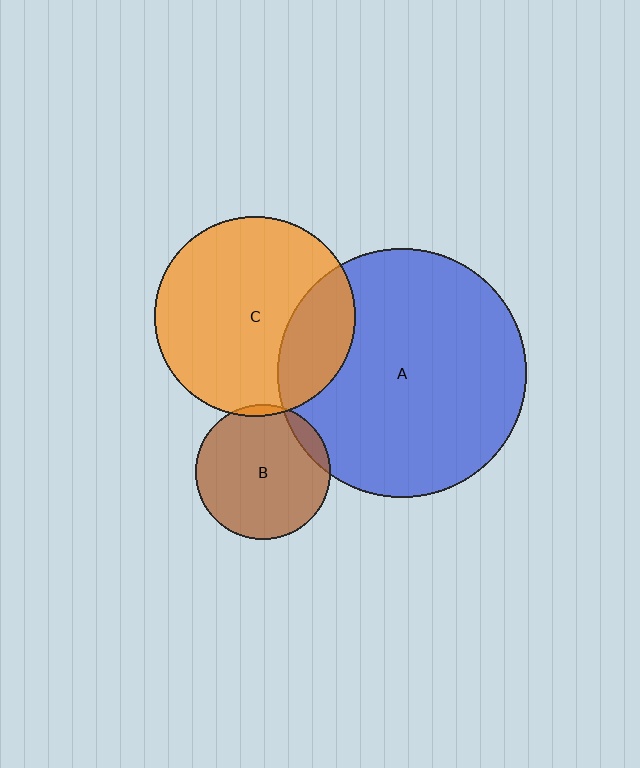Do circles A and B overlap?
Yes.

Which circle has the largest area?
Circle A (blue).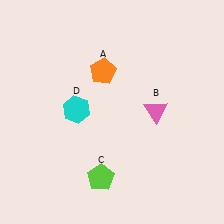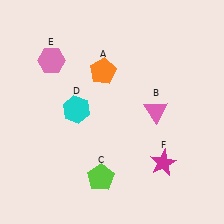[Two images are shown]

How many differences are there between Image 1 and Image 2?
There are 2 differences between the two images.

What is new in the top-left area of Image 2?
A pink hexagon (E) was added in the top-left area of Image 2.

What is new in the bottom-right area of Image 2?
A magenta star (F) was added in the bottom-right area of Image 2.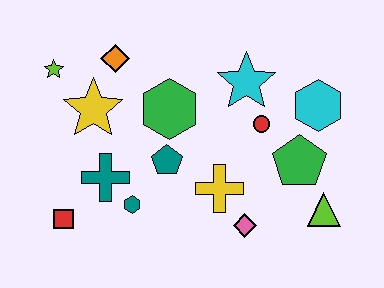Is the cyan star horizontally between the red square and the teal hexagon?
No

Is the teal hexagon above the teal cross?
No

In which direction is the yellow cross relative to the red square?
The yellow cross is to the right of the red square.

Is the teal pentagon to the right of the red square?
Yes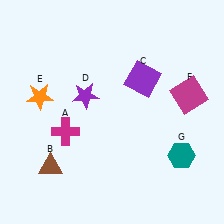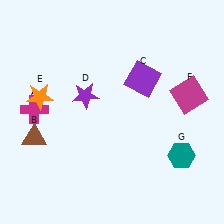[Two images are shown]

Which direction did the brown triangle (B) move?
The brown triangle (B) moved up.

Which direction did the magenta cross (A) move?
The magenta cross (A) moved left.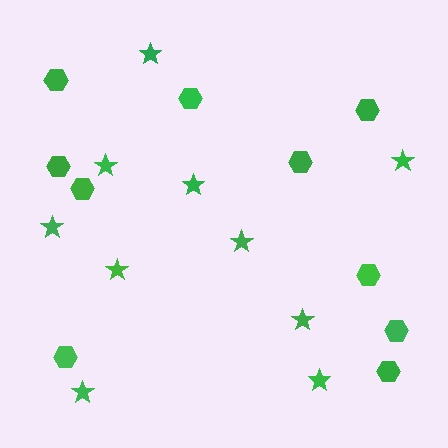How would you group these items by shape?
There are 2 groups: one group of stars (10) and one group of hexagons (10).